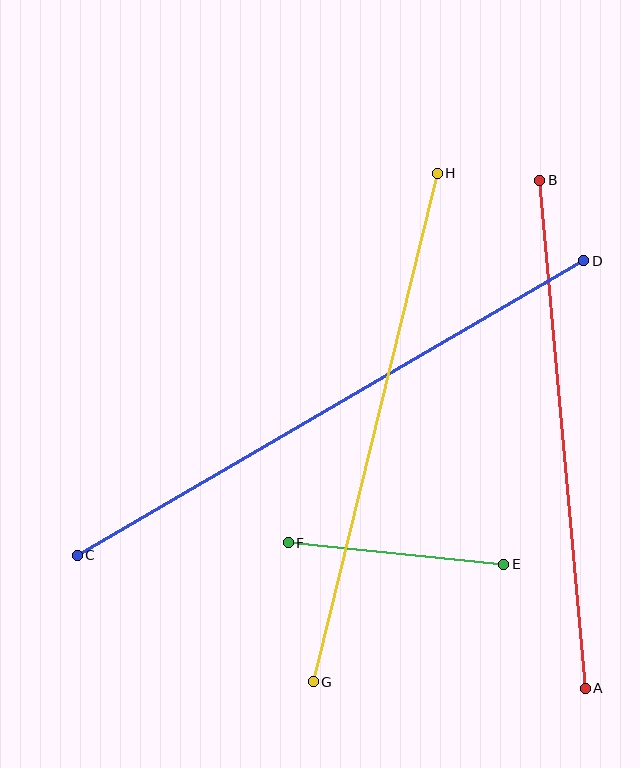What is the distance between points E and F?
The distance is approximately 216 pixels.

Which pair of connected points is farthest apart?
Points C and D are farthest apart.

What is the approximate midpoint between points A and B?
The midpoint is at approximately (562, 434) pixels.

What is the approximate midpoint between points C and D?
The midpoint is at approximately (331, 408) pixels.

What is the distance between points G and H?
The distance is approximately 523 pixels.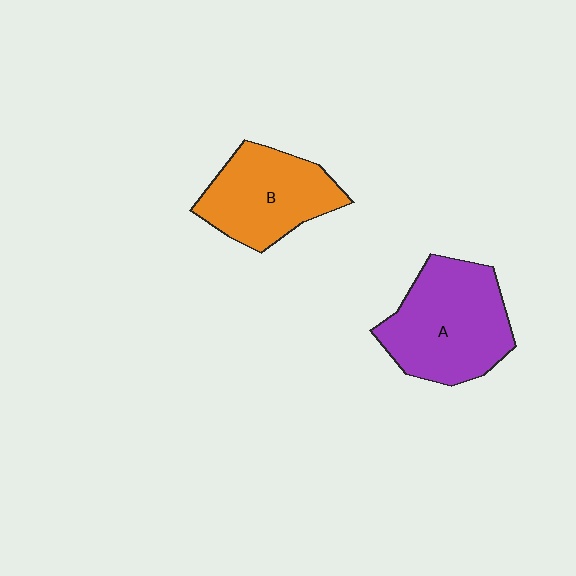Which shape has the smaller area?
Shape B (orange).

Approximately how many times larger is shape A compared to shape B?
Approximately 1.2 times.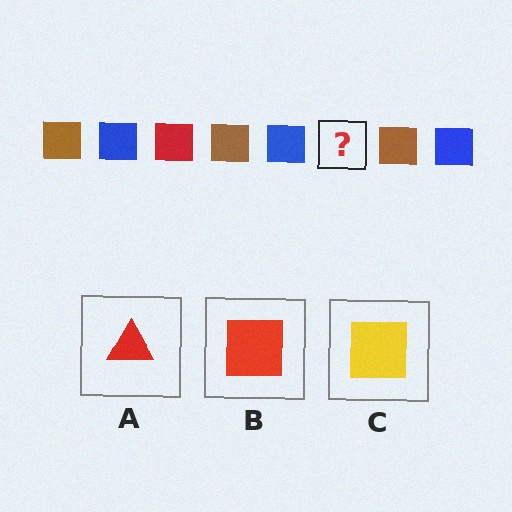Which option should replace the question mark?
Option B.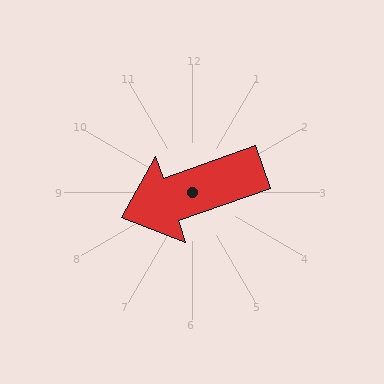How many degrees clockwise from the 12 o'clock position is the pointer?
Approximately 251 degrees.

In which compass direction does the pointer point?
West.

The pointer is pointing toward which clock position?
Roughly 8 o'clock.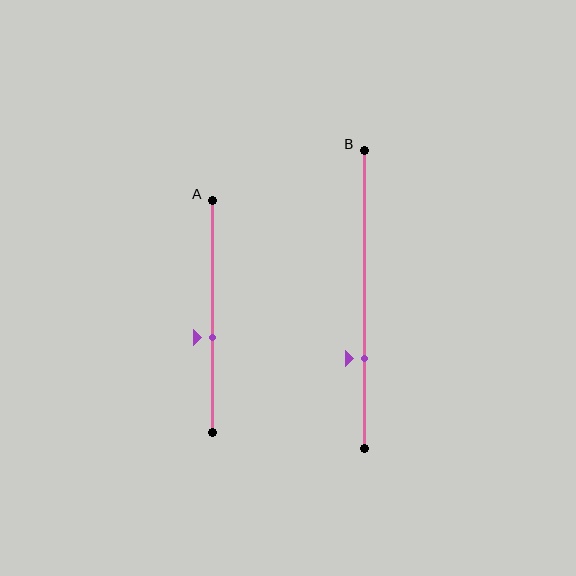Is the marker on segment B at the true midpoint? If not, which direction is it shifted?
No, the marker on segment B is shifted downward by about 20% of the segment length.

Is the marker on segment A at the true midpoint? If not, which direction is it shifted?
No, the marker on segment A is shifted downward by about 9% of the segment length.